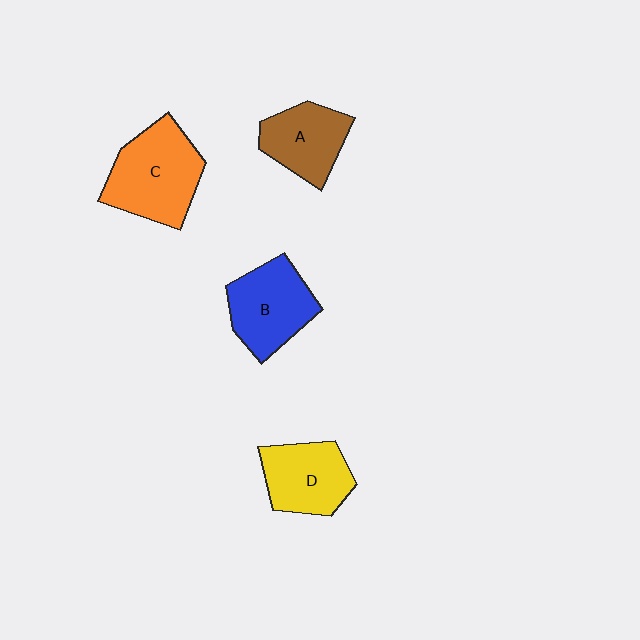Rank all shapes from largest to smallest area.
From largest to smallest: C (orange), B (blue), D (yellow), A (brown).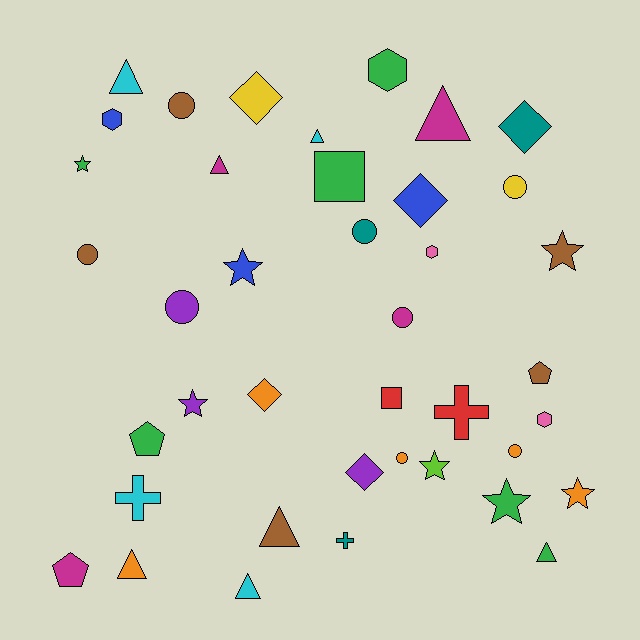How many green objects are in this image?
There are 6 green objects.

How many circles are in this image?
There are 8 circles.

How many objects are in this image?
There are 40 objects.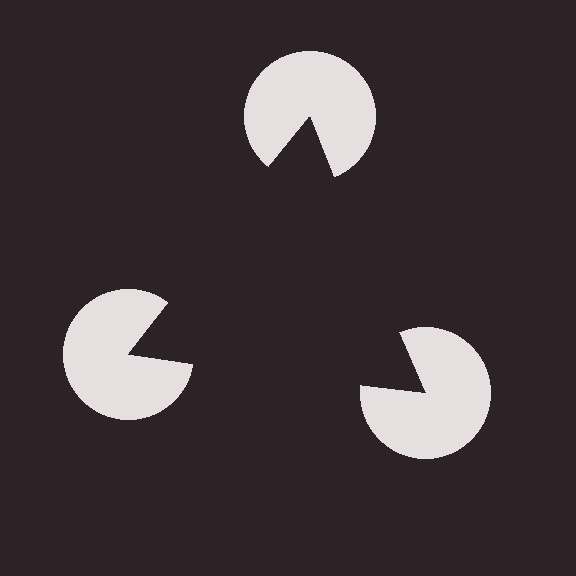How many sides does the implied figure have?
3 sides.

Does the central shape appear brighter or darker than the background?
It typically appears slightly darker than the background, even though no actual brightness change is drawn.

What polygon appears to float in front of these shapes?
An illusory triangle — its edges are inferred from the aligned wedge cuts in the pac-man discs, not physically drawn.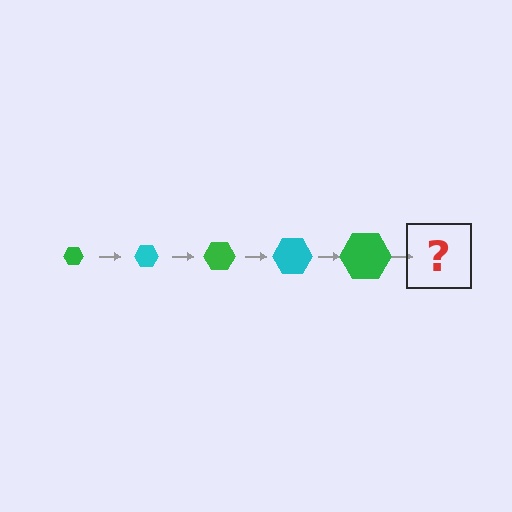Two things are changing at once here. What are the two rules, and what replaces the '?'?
The two rules are that the hexagon grows larger each step and the color cycles through green and cyan. The '?' should be a cyan hexagon, larger than the previous one.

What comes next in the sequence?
The next element should be a cyan hexagon, larger than the previous one.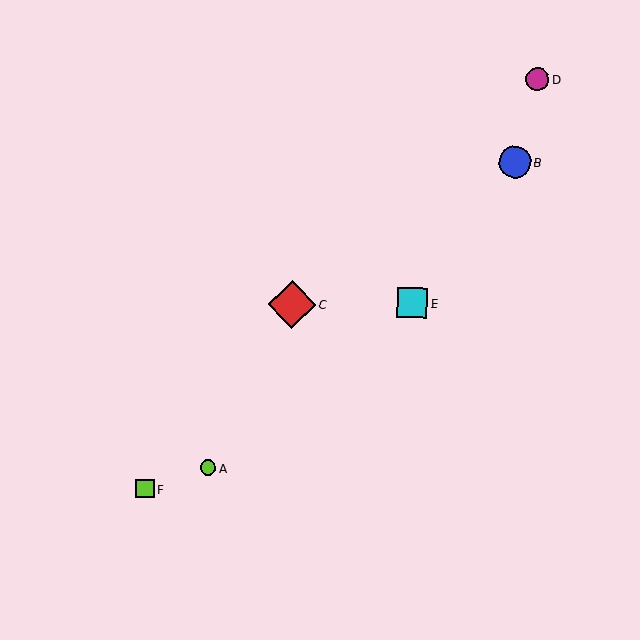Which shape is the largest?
The red diamond (labeled C) is the largest.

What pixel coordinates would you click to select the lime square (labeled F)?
Click at (145, 489) to select the lime square F.